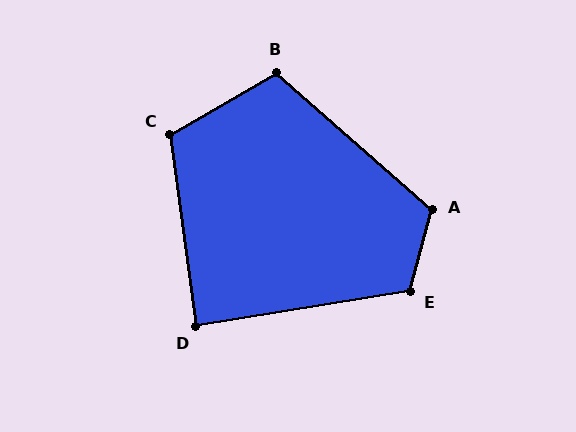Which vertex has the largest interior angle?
A, at approximately 117 degrees.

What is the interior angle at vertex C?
Approximately 112 degrees (obtuse).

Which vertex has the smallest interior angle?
D, at approximately 89 degrees.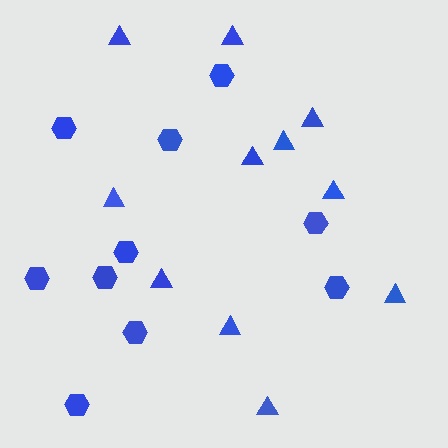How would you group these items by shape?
There are 2 groups: one group of triangles (11) and one group of hexagons (10).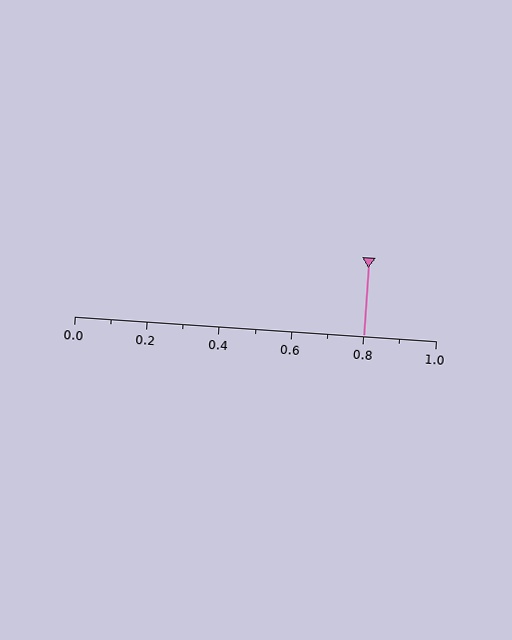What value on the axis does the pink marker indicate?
The marker indicates approximately 0.8.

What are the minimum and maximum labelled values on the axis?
The axis runs from 0.0 to 1.0.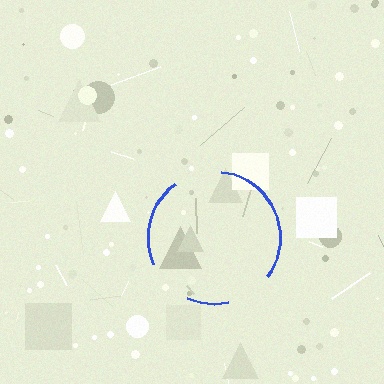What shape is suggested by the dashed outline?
The dashed outline suggests a circle.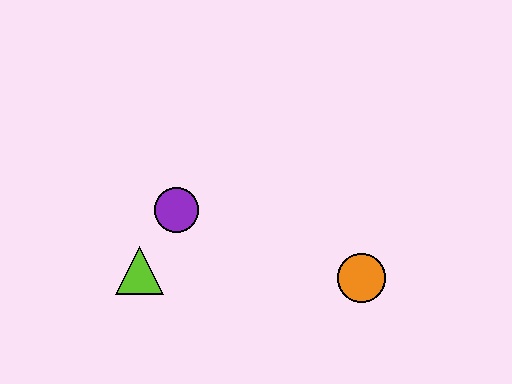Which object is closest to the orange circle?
The purple circle is closest to the orange circle.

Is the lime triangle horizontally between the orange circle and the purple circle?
No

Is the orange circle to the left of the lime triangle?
No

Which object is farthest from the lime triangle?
The orange circle is farthest from the lime triangle.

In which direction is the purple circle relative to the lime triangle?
The purple circle is above the lime triangle.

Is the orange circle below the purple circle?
Yes